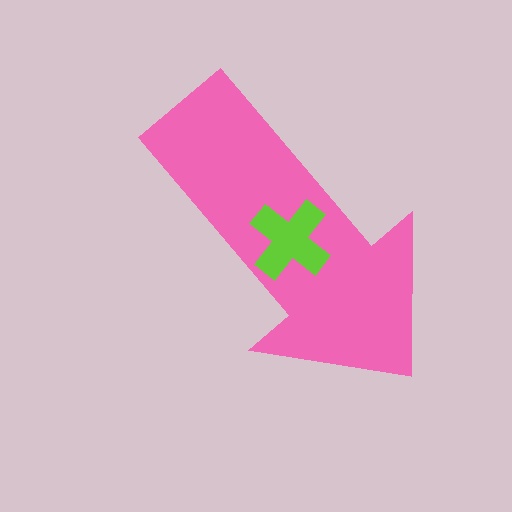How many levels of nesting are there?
2.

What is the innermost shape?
The lime cross.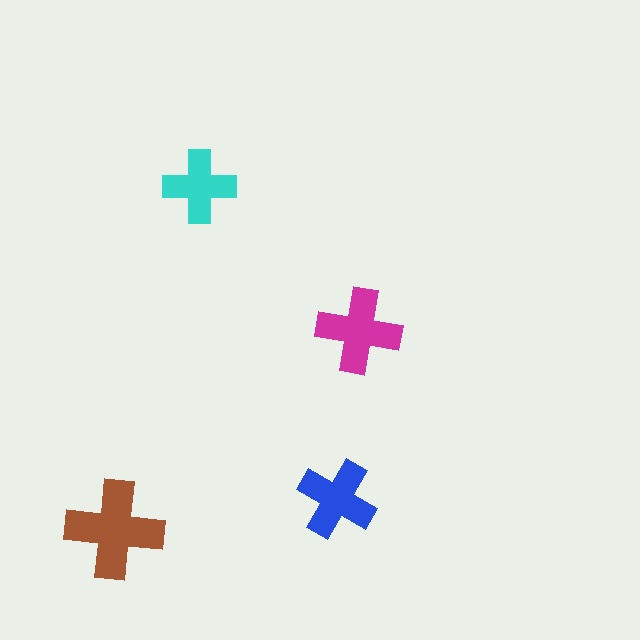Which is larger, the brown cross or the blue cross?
The brown one.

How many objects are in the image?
There are 4 objects in the image.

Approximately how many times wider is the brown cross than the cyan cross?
About 1.5 times wider.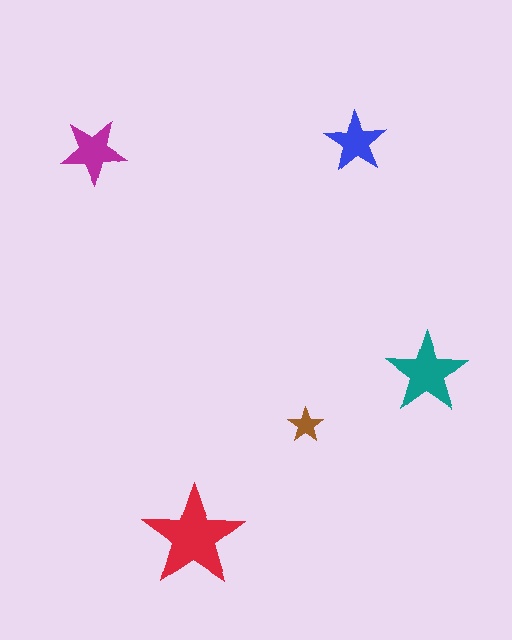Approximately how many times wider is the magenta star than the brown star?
About 2 times wider.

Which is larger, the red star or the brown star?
The red one.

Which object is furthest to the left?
The magenta star is leftmost.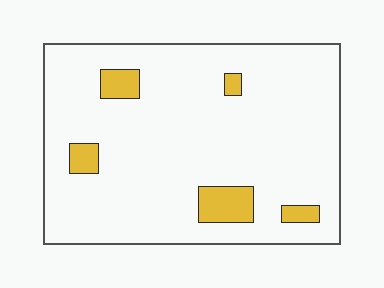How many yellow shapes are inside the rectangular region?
5.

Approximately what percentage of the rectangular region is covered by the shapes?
Approximately 10%.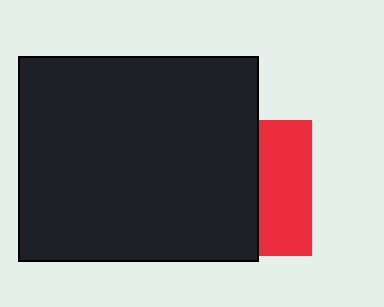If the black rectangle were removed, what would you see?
You would see the complete red square.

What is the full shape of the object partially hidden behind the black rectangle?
The partially hidden object is a red square.